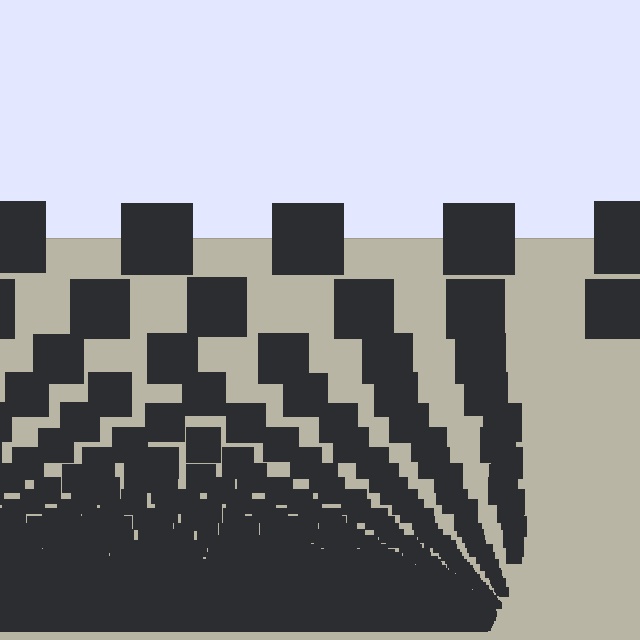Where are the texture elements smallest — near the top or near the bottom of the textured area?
Near the bottom.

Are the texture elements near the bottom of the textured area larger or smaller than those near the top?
Smaller. The gradient is inverted — elements near the bottom are smaller and denser.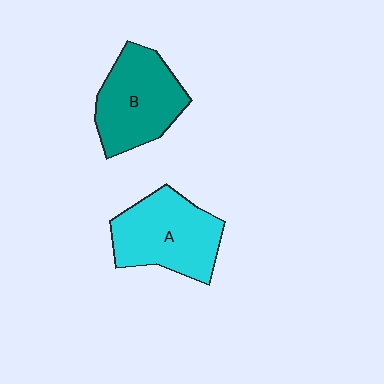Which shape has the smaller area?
Shape B (teal).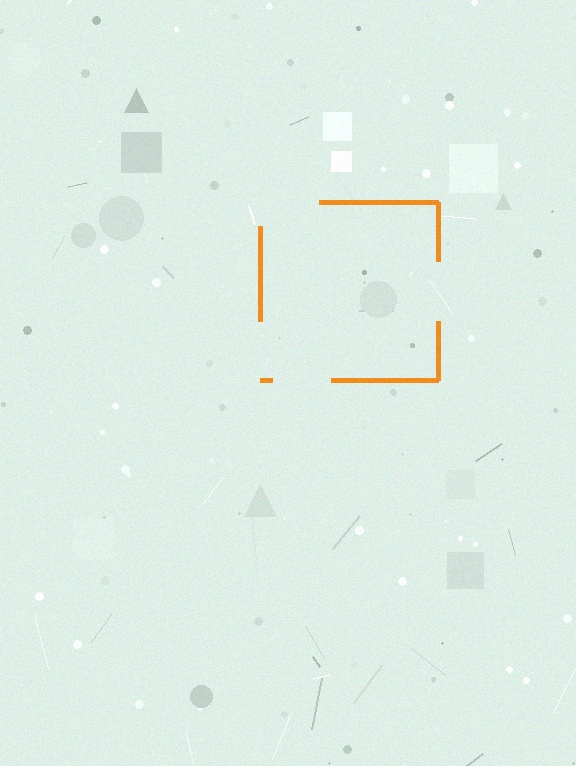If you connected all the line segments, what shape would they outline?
They would outline a square.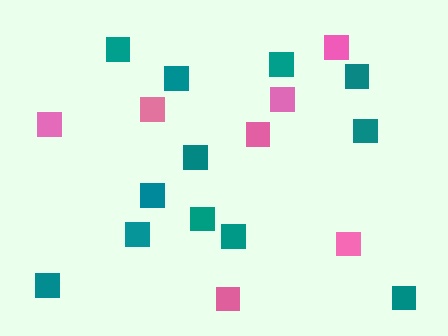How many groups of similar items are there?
There are 2 groups: one group of pink squares (7) and one group of teal squares (12).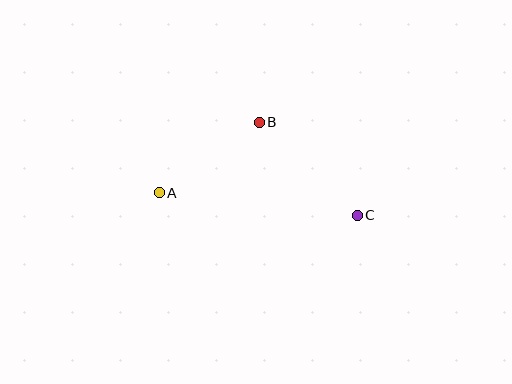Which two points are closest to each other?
Points A and B are closest to each other.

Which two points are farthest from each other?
Points A and C are farthest from each other.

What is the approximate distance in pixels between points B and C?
The distance between B and C is approximately 135 pixels.